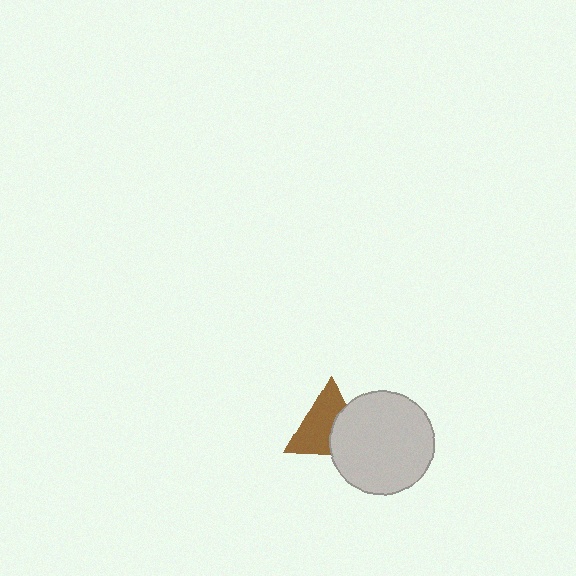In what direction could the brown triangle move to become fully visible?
The brown triangle could move left. That would shift it out from behind the light gray circle entirely.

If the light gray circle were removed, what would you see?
You would see the complete brown triangle.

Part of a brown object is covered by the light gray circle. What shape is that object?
It is a triangle.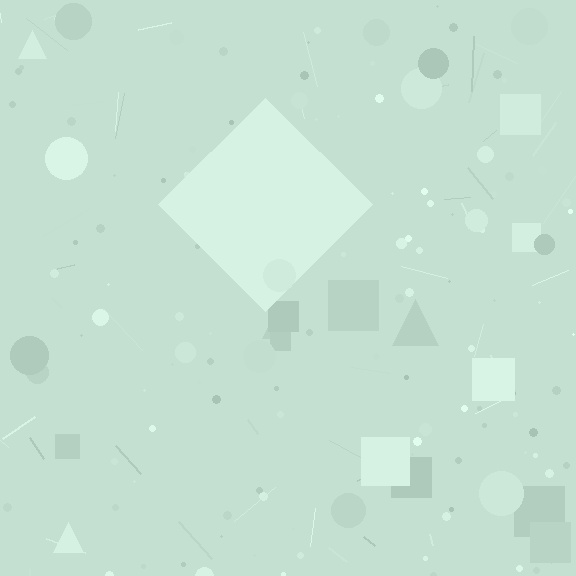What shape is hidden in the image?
A diamond is hidden in the image.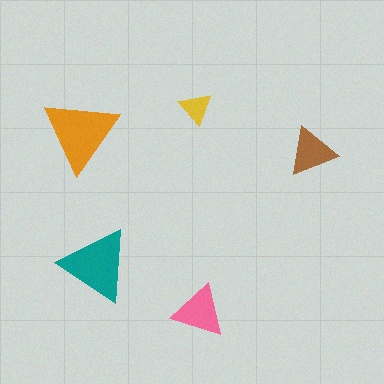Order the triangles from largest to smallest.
the orange one, the teal one, the pink one, the brown one, the yellow one.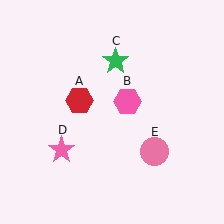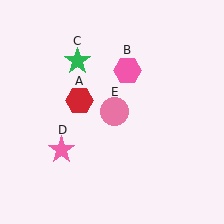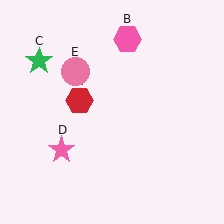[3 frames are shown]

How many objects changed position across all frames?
3 objects changed position: pink hexagon (object B), green star (object C), pink circle (object E).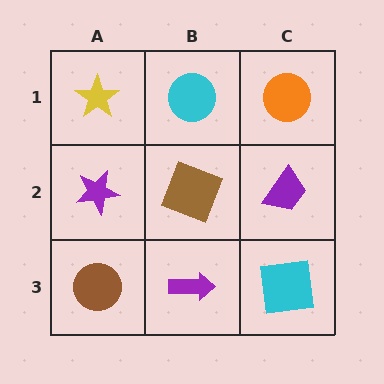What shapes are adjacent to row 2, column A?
A yellow star (row 1, column A), a brown circle (row 3, column A), a brown square (row 2, column B).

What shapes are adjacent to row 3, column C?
A purple trapezoid (row 2, column C), a purple arrow (row 3, column B).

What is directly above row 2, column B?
A cyan circle.